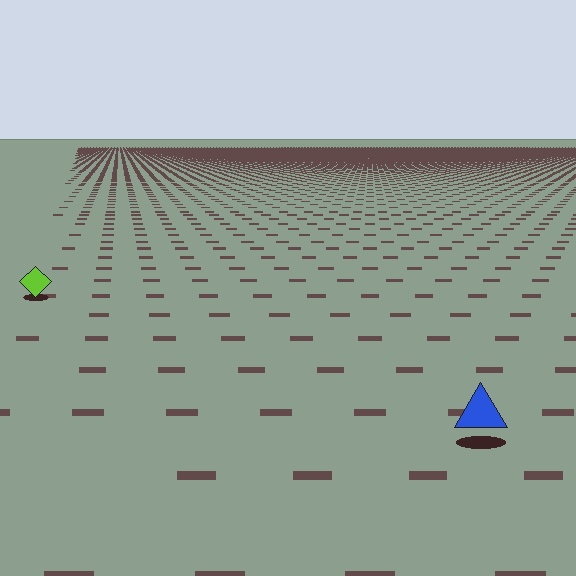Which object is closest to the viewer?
The blue triangle is closest. The texture marks near it are larger and more spread out.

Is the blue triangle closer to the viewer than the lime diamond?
Yes. The blue triangle is closer — you can tell from the texture gradient: the ground texture is coarser near it.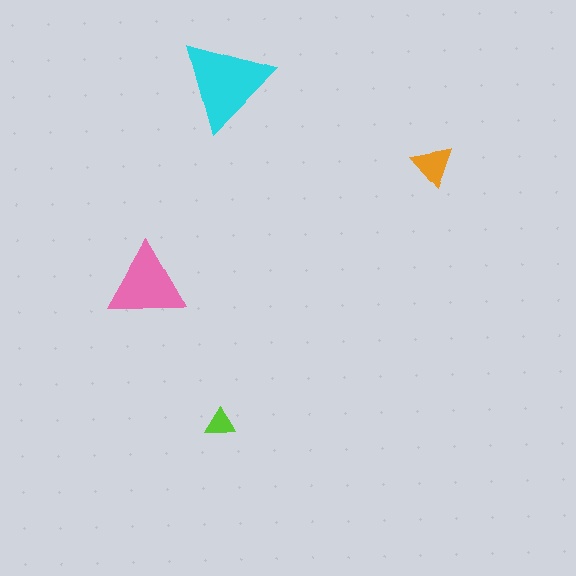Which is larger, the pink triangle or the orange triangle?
The pink one.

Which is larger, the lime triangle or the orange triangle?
The orange one.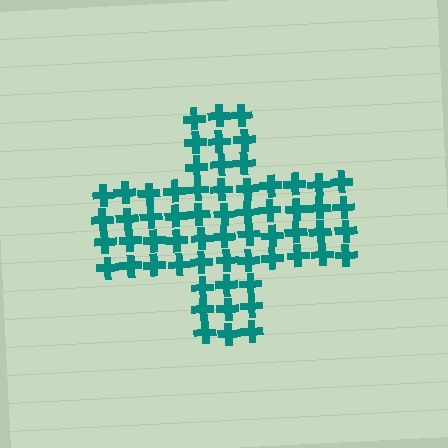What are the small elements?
The small elements are crosses.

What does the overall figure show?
The overall figure shows a cross.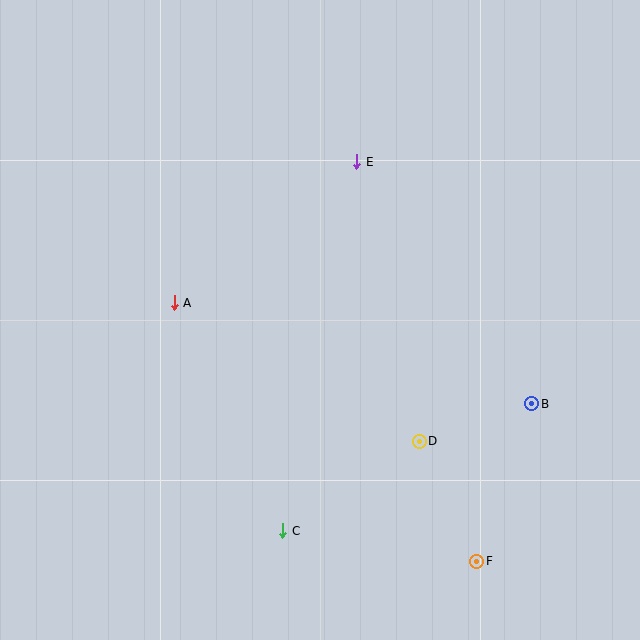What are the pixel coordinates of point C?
Point C is at (283, 531).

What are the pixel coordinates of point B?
Point B is at (532, 404).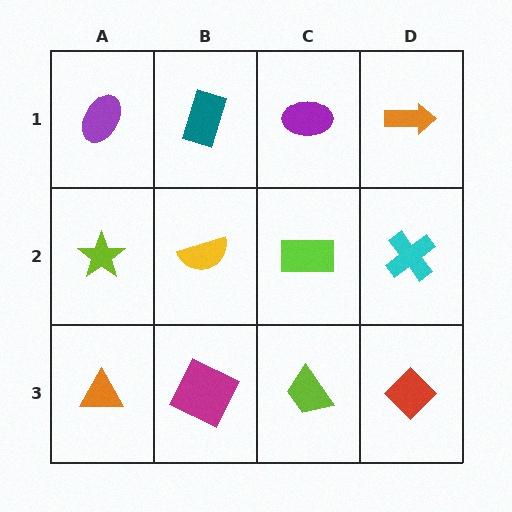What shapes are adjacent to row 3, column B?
A yellow semicircle (row 2, column B), an orange triangle (row 3, column A), a lime trapezoid (row 3, column C).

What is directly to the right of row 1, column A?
A teal rectangle.